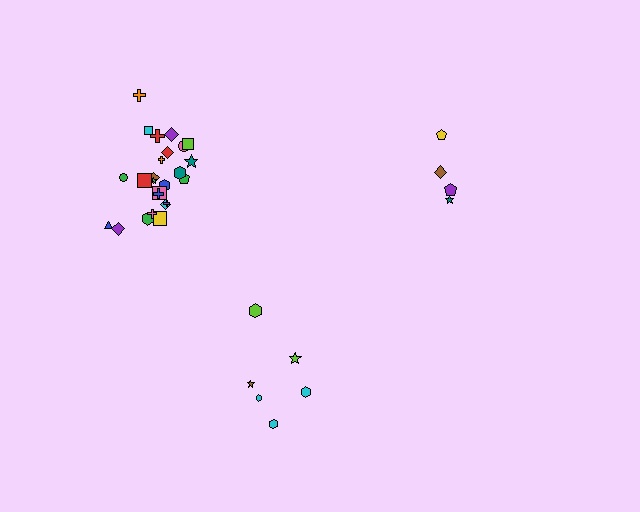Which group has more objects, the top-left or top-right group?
The top-left group.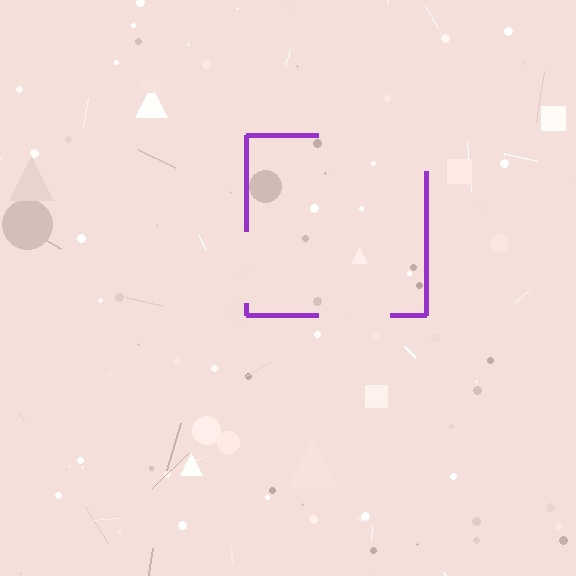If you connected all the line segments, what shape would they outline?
They would outline a square.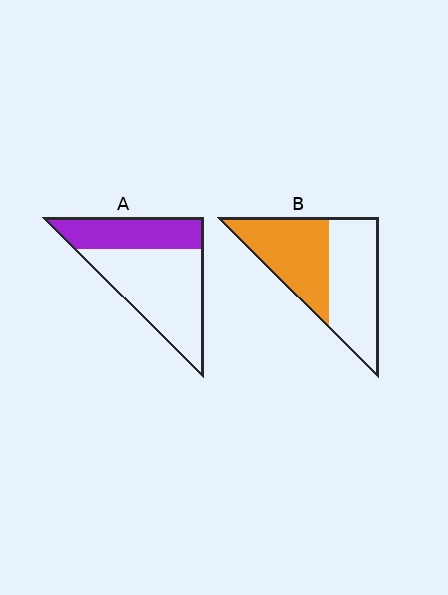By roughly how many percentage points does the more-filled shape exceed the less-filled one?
By roughly 10 percentage points (B over A).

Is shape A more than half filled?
No.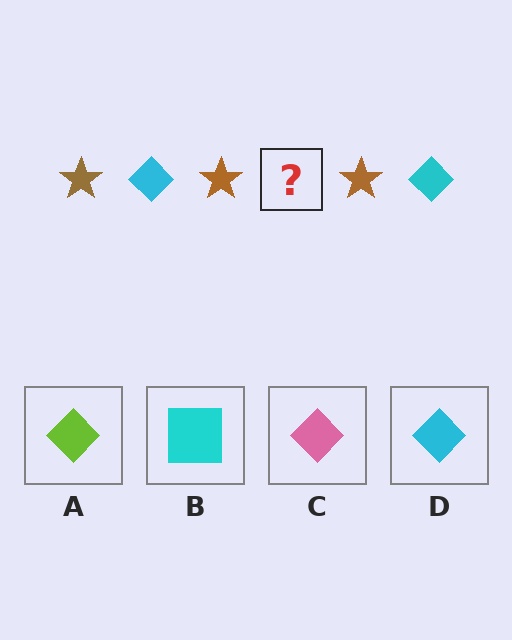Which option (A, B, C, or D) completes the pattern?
D.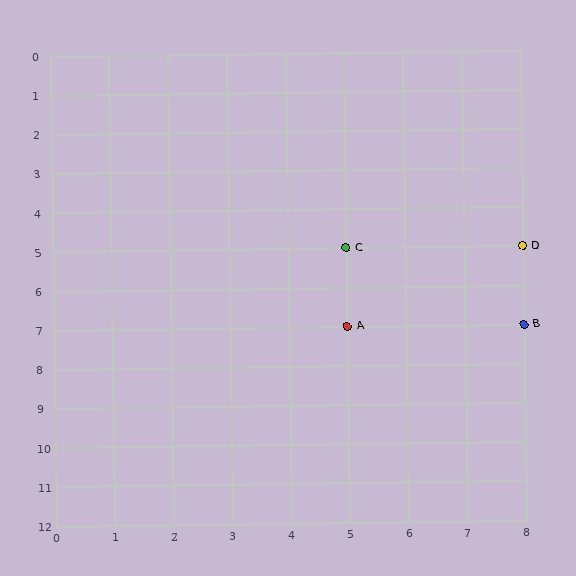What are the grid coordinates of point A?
Point A is at grid coordinates (5, 7).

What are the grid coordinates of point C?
Point C is at grid coordinates (5, 5).